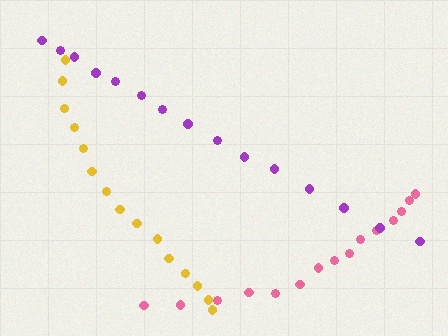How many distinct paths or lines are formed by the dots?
There are 3 distinct paths.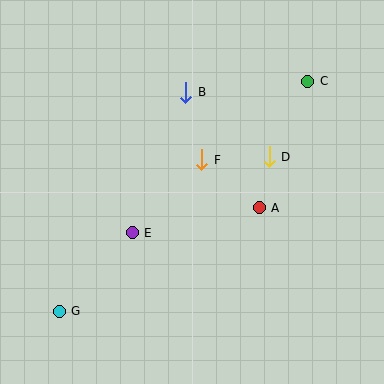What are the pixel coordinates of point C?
Point C is at (308, 81).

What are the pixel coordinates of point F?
Point F is at (202, 160).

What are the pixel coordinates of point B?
Point B is at (186, 92).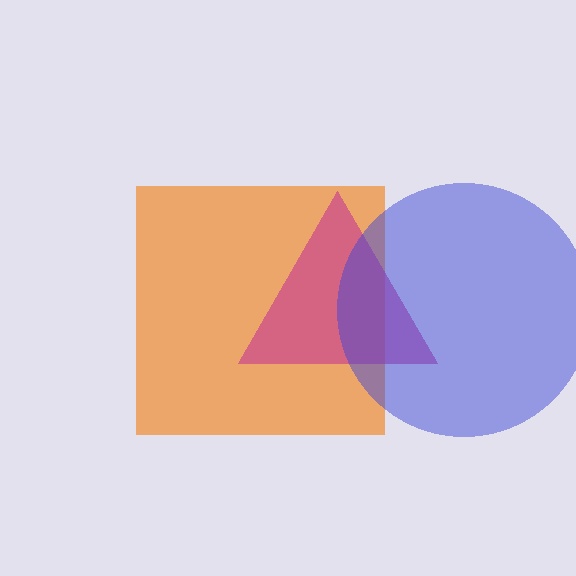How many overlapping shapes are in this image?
There are 3 overlapping shapes in the image.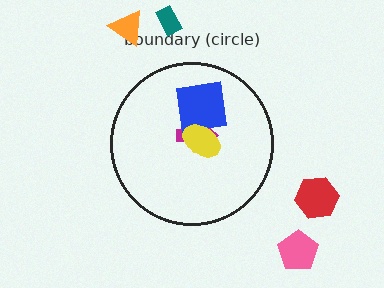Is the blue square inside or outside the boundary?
Inside.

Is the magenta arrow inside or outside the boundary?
Inside.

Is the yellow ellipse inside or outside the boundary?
Inside.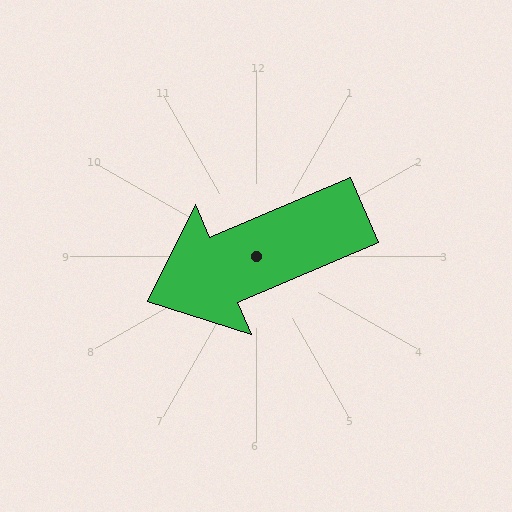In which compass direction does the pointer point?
Southwest.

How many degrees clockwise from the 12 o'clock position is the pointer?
Approximately 247 degrees.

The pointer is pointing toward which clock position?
Roughly 8 o'clock.